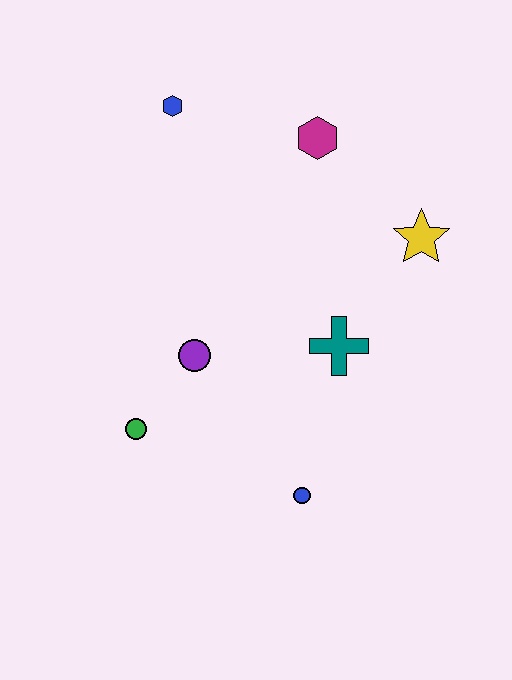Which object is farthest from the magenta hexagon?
The blue circle is farthest from the magenta hexagon.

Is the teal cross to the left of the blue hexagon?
No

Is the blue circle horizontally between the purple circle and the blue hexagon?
No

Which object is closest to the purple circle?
The green circle is closest to the purple circle.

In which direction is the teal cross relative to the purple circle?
The teal cross is to the right of the purple circle.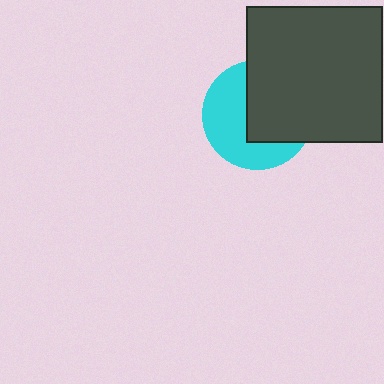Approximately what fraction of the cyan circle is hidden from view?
Roughly 51% of the cyan circle is hidden behind the dark gray square.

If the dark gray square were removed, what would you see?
You would see the complete cyan circle.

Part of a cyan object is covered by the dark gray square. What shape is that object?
It is a circle.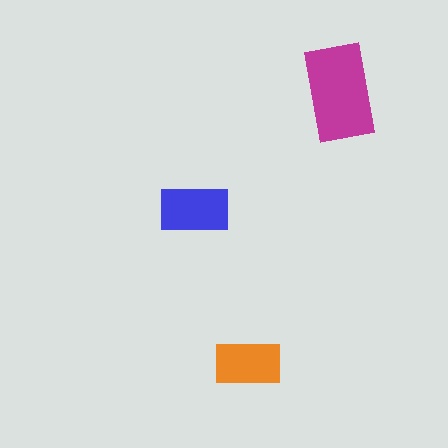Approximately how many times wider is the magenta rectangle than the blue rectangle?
About 1.5 times wider.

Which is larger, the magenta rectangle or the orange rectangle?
The magenta one.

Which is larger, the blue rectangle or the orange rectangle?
The blue one.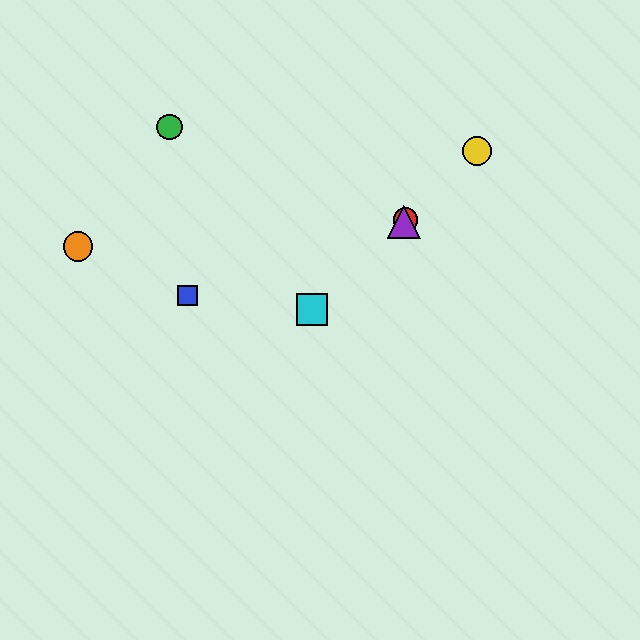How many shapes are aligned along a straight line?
4 shapes (the red circle, the yellow circle, the purple triangle, the cyan square) are aligned along a straight line.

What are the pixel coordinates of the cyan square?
The cyan square is at (312, 309).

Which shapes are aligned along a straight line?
The red circle, the yellow circle, the purple triangle, the cyan square are aligned along a straight line.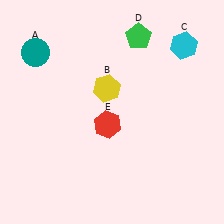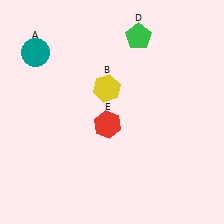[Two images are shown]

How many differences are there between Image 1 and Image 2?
There is 1 difference between the two images.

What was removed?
The cyan hexagon (C) was removed in Image 2.